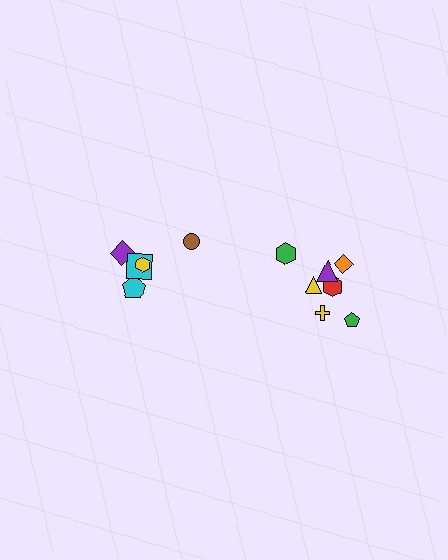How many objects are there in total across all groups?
There are 12 objects.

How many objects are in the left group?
There are 5 objects.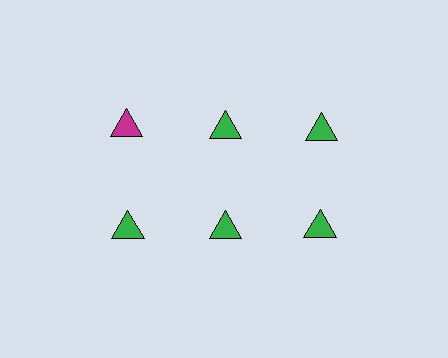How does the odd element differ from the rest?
It has a different color: magenta instead of green.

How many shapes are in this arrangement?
There are 6 shapes arranged in a grid pattern.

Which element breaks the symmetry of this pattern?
The magenta triangle in the top row, leftmost column breaks the symmetry. All other shapes are green triangles.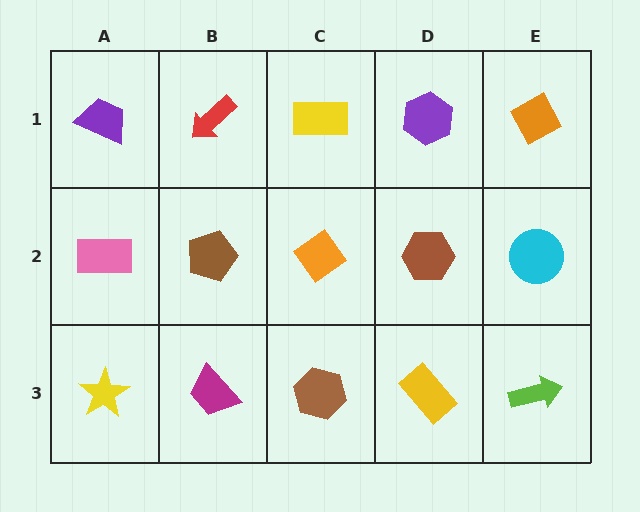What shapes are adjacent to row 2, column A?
A purple trapezoid (row 1, column A), a yellow star (row 3, column A), a brown pentagon (row 2, column B).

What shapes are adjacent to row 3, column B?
A brown pentagon (row 2, column B), a yellow star (row 3, column A), a brown hexagon (row 3, column C).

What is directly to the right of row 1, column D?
An orange diamond.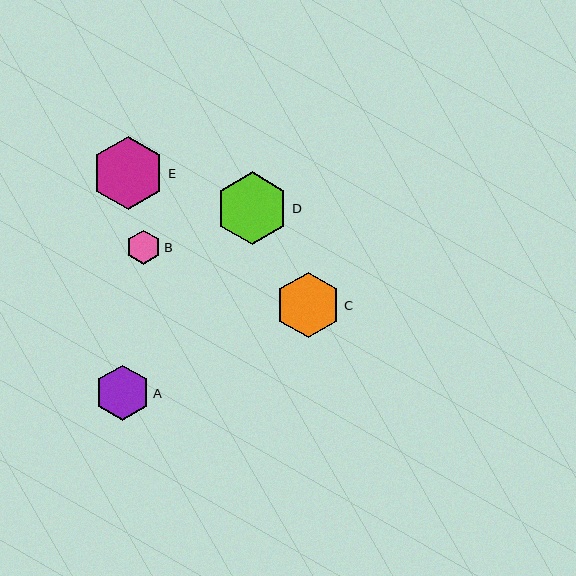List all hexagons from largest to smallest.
From largest to smallest: D, E, C, A, B.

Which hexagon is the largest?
Hexagon D is the largest with a size of approximately 73 pixels.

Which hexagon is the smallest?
Hexagon B is the smallest with a size of approximately 34 pixels.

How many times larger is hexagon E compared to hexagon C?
Hexagon E is approximately 1.1 times the size of hexagon C.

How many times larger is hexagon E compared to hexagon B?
Hexagon E is approximately 2.1 times the size of hexagon B.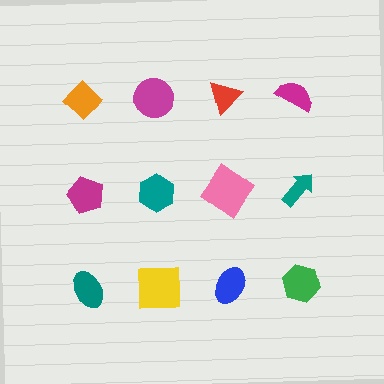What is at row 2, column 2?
A teal hexagon.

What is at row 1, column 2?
A magenta circle.